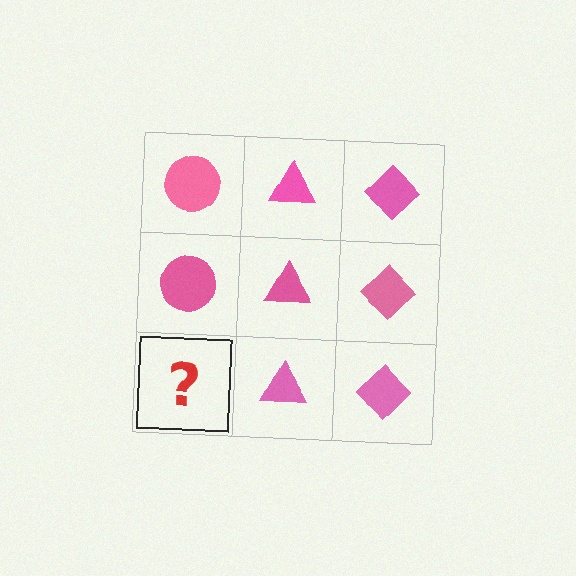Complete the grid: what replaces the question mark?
The question mark should be replaced with a pink circle.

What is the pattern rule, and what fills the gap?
The rule is that each column has a consistent shape. The gap should be filled with a pink circle.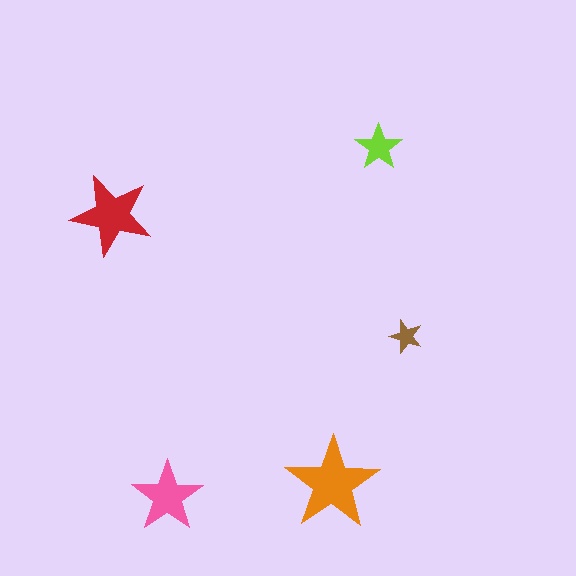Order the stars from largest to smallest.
the orange one, the red one, the pink one, the lime one, the brown one.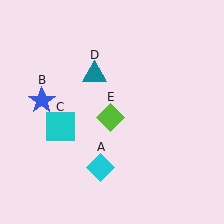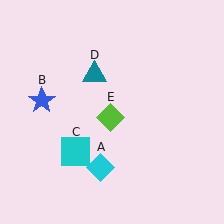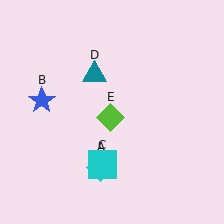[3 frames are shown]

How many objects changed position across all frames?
1 object changed position: cyan square (object C).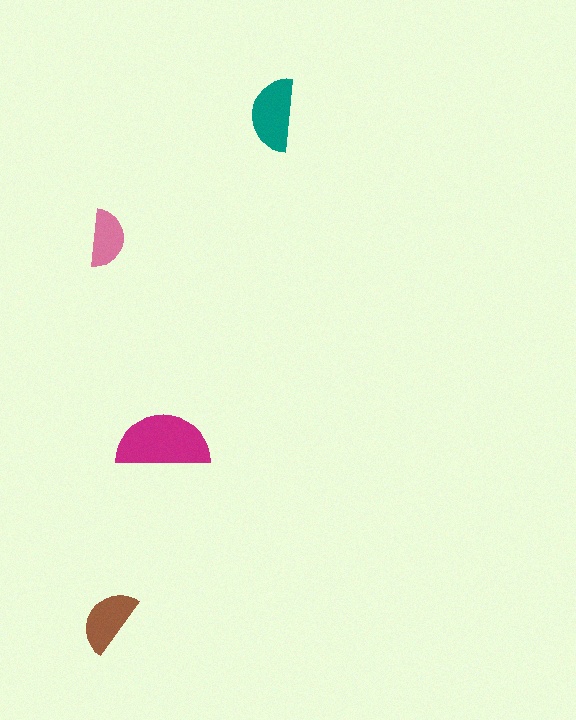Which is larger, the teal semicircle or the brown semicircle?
The teal one.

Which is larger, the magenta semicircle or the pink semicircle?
The magenta one.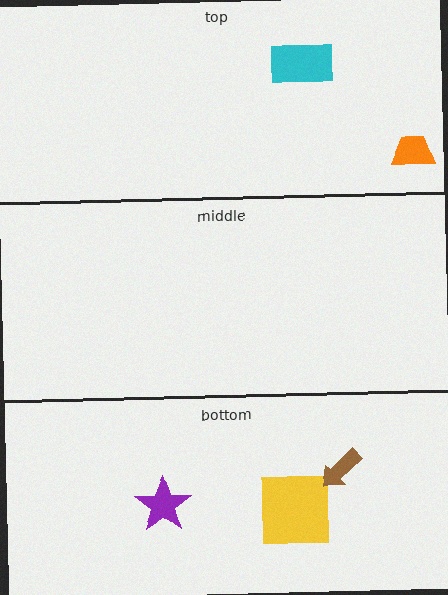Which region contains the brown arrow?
The bottom region.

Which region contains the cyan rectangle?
The top region.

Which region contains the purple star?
The bottom region.